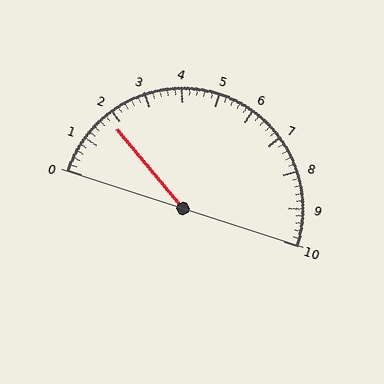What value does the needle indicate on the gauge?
The needle indicates approximately 1.8.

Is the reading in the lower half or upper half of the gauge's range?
The reading is in the lower half of the range (0 to 10).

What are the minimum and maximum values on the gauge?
The gauge ranges from 0 to 10.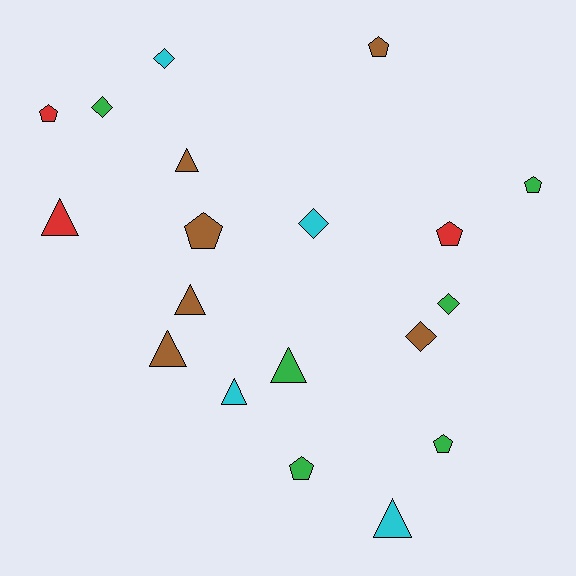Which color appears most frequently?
Green, with 6 objects.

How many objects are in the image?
There are 19 objects.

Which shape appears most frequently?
Triangle, with 7 objects.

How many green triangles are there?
There is 1 green triangle.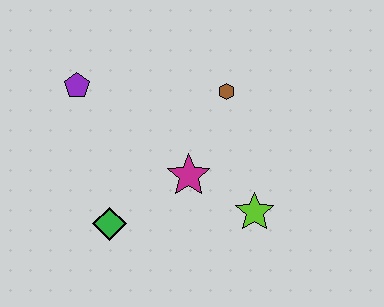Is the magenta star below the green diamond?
No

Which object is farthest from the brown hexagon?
The green diamond is farthest from the brown hexagon.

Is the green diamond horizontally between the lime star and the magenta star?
No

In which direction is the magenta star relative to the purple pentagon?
The magenta star is to the right of the purple pentagon.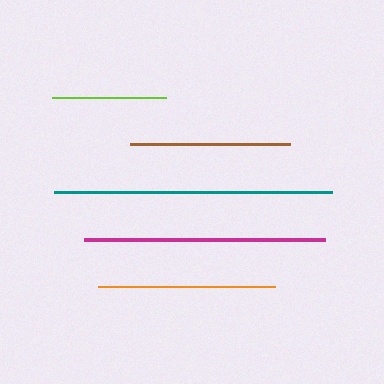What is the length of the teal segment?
The teal segment is approximately 278 pixels long.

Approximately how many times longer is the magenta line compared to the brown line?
The magenta line is approximately 1.5 times the length of the brown line.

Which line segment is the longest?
The teal line is the longest at approximately 278 pixels.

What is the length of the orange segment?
The orange segment is approximately 177 pixels long.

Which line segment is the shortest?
The lime line is the shortest at approximately 114 pixels.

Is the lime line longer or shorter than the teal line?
The teal line is longer than the lime line.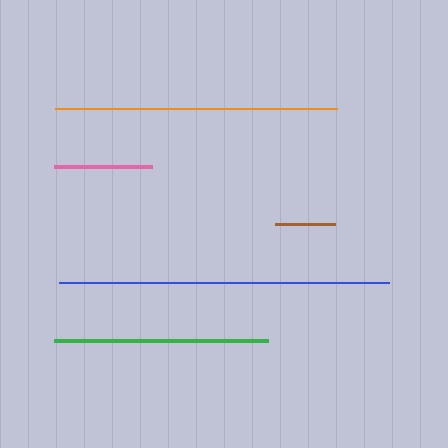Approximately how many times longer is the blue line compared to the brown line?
The blue line is approximately 5.5 times the length of the brown line.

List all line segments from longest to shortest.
From longest to shortest: blue, orange, green, pink, brown.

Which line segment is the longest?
The blue line is the longest at approximately 330 pixels.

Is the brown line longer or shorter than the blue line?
The blue line is longer than the brown line.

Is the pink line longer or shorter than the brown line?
The pink line is longer than the brown line.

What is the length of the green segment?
The green segment is approximately 213 pixels long.